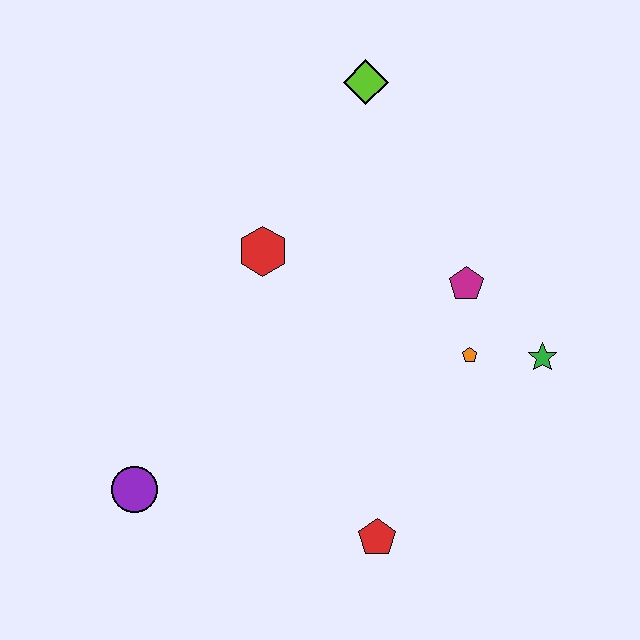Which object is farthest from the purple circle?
The lime diamond is farthest from the purple circle.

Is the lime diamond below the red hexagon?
No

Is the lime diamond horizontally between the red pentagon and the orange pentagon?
No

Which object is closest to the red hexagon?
The lime diamond is closest to the red hexagon.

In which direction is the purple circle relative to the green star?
The purple circle is to the left of the green star.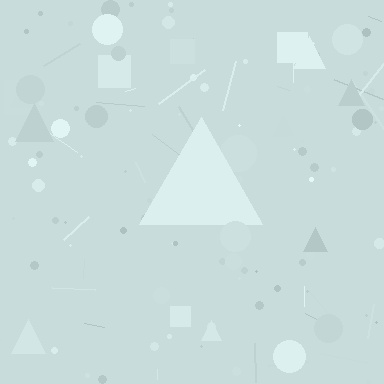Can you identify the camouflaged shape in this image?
The camouflaged shape is a triangle.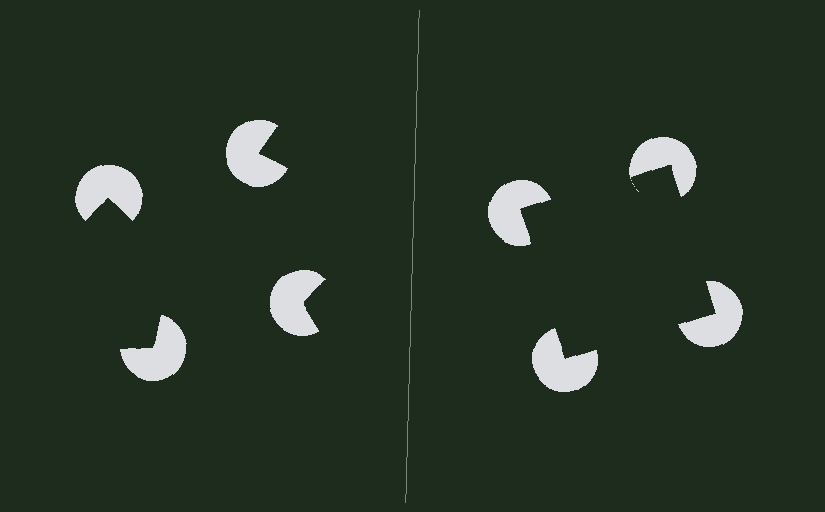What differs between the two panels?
The pac-man discs are positioned identically on both sides; only the wedge orientations differ. On the right they align to a square; on the left they are misaligned.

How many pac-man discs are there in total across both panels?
8 — 4 on each side.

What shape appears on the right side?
An illusory square.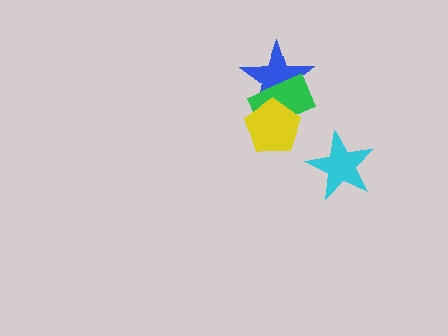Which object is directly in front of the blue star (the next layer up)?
The green rectangle is directly in front of the blue star.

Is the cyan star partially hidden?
No, no other shape covers it.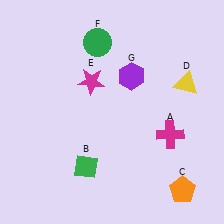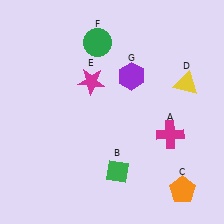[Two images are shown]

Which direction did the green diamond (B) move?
The green diamond (B) moved right.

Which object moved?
The green diamond (B) moved right.